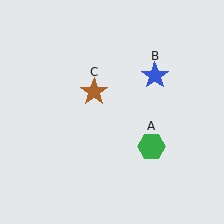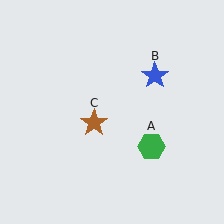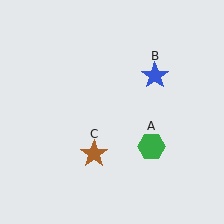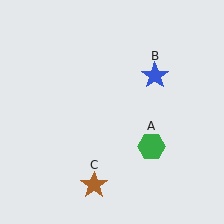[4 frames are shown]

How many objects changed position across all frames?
1 object changed position: brown star (object C).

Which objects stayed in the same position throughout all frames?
Green hexagon (object A) and blue star (object B) remained stationary.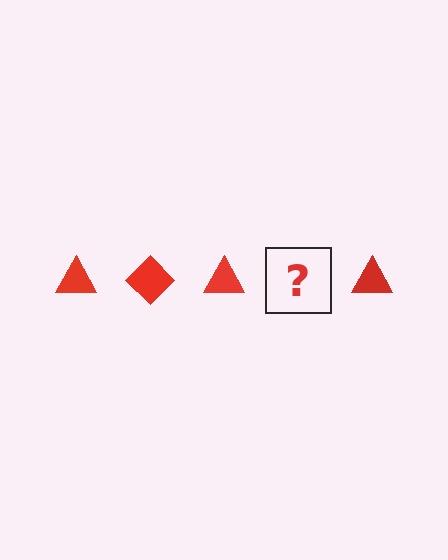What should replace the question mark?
The question mark should be replaced with a red diamond.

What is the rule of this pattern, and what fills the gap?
The rule is that the pattern cycles through triangle, diamond shapes in red. The gap should be filled with a red diamond.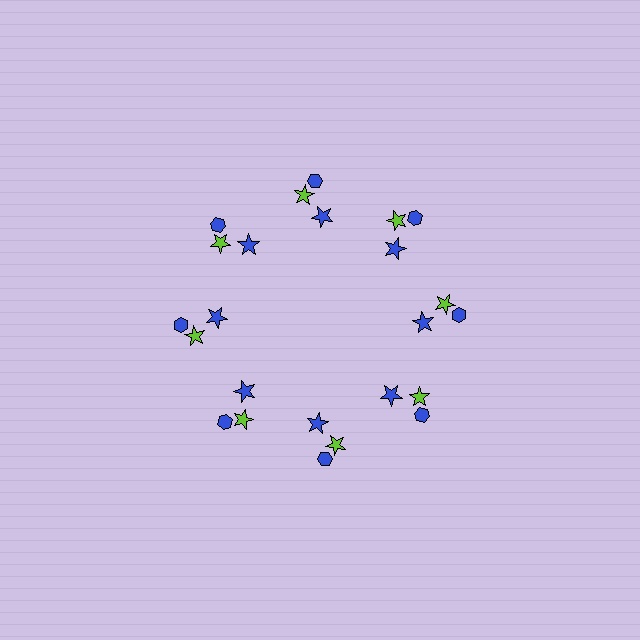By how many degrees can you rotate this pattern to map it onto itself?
The pattern maps onto itself every 45 degrees of rotation.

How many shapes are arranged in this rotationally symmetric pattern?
There are 24 shapes, arranged in 8 groups of 3.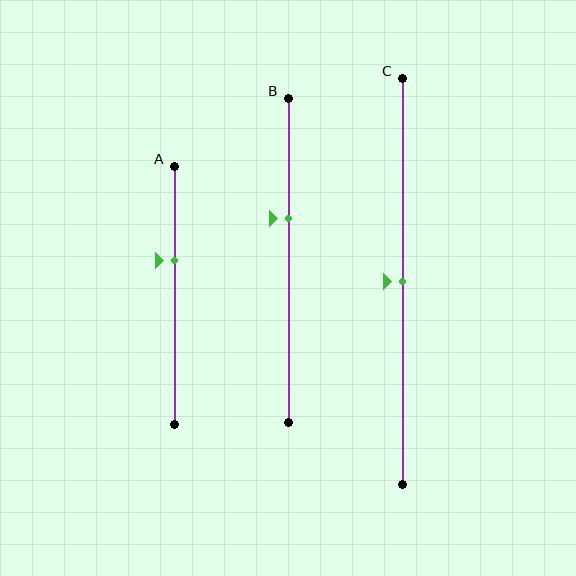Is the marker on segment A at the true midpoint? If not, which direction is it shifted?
No, the marker on segment A is shifted upward by about 13% of the segment length.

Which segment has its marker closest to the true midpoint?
Segment C has its marker closest to the true midpoint.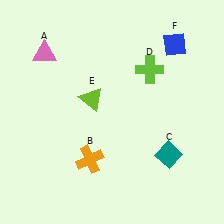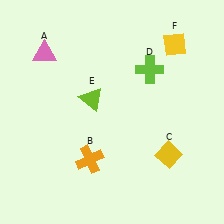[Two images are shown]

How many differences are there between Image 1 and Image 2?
There are 2 differences between the two images.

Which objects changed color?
C changed from teal to yellow. F changed from blue to yellow.